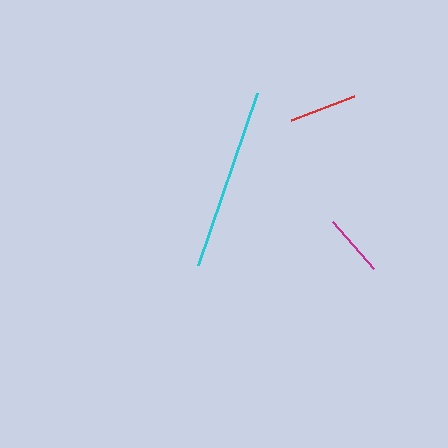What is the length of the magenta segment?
The magenta segment is approximately 63 pixels long.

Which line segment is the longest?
The cyan line is the longest at approximately 182 pixels.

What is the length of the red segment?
The red segment is approximately 68 pixels long.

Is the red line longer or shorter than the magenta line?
The red line is longer than the magenta line.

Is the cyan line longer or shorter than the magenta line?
The cyan line is longer than the magenta line.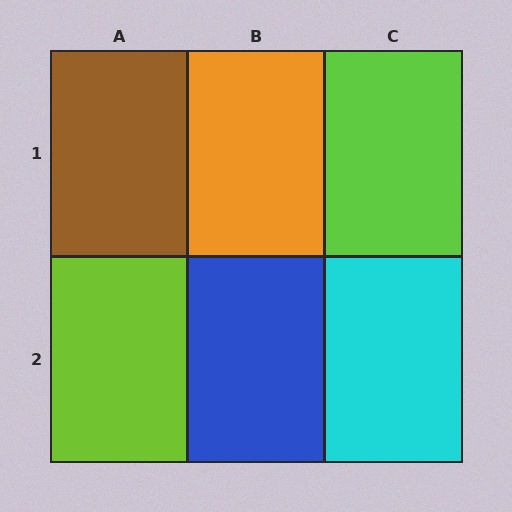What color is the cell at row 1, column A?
Brown.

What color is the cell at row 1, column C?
Lime.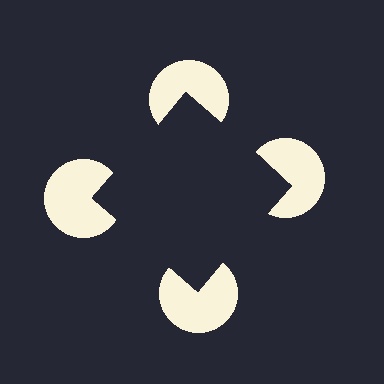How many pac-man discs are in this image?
There are 4 — one at each vertex of the illusory square.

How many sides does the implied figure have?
4 sides.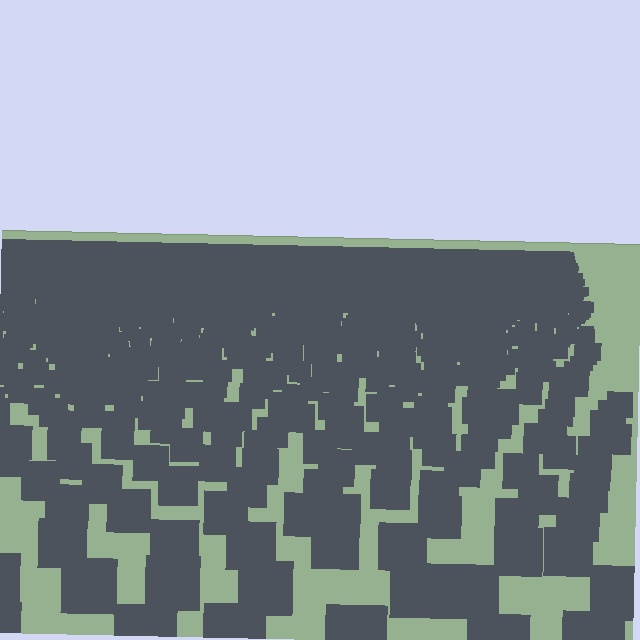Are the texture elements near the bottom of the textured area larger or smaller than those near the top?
Larger. Near the bottom, elements are closer to the viewer and appear at a bigger on-screen size.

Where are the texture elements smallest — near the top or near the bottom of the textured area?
Near the top.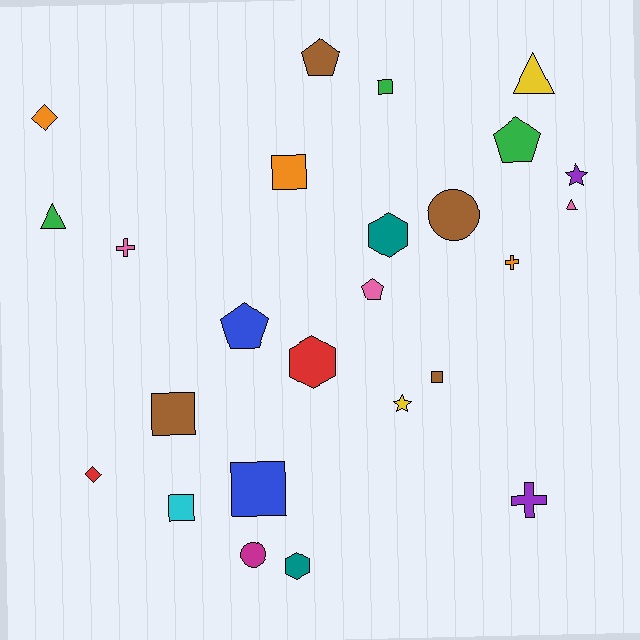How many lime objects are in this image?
There are no lime objects.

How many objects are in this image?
There are 25 objects.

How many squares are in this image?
There are 6 squares.